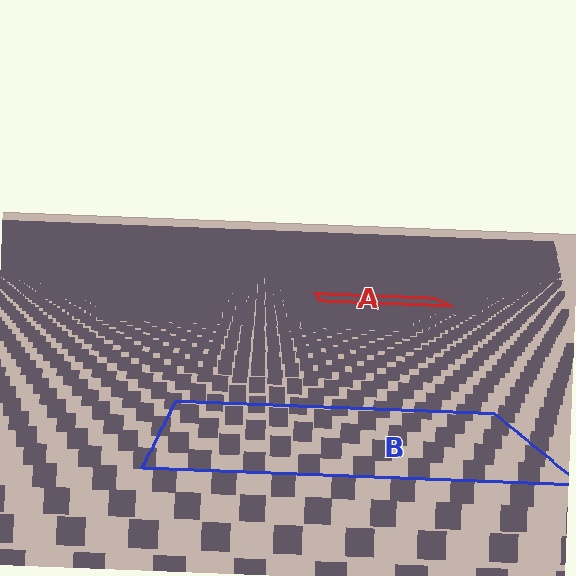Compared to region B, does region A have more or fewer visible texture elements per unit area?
Region A has more texture elements per unit area — they are packed more densely because it is farther away.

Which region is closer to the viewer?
Region B is closer. The texture elements there are larger and more spread out.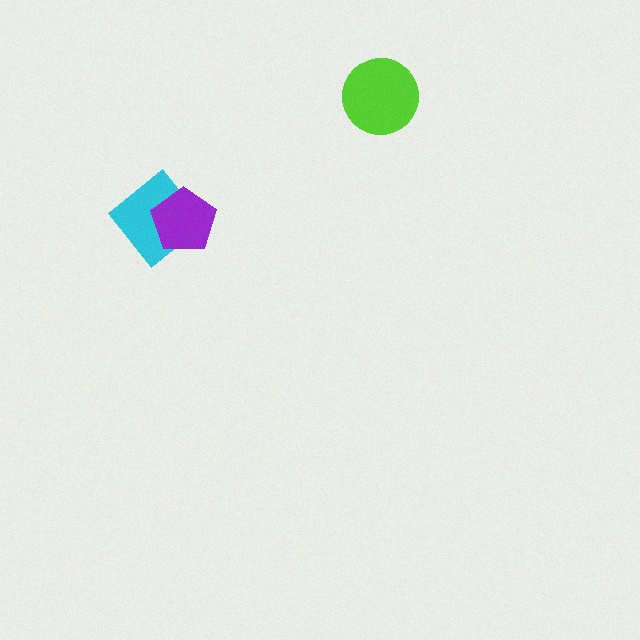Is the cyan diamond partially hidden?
Yes, it is partially covered by another shape.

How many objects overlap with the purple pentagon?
1 object overlaps with the purple pentagon.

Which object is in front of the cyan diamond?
The purple pentagon is in front of the cyan diamond.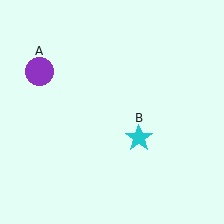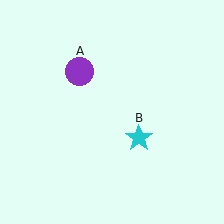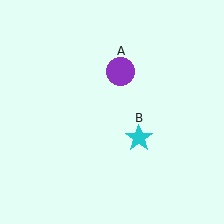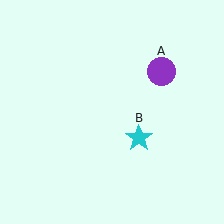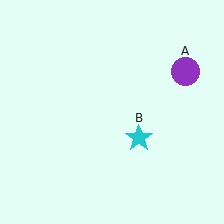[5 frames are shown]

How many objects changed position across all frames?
1 object changed position: purple circle (object A).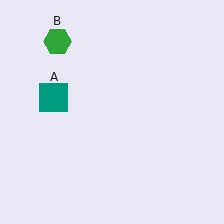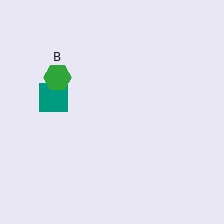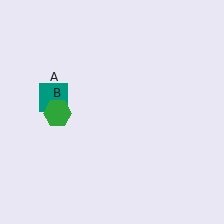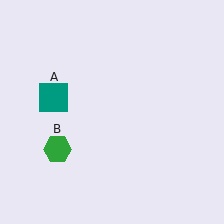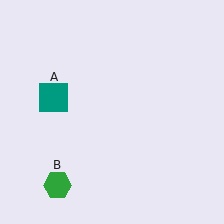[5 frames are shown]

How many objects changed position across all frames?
1 object changed position: green hexagon (object B).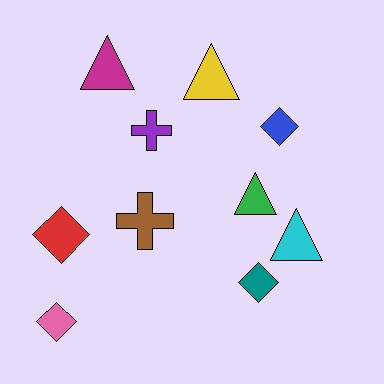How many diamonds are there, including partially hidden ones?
There are 4 diamonds.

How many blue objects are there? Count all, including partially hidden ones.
There is 1 blue object.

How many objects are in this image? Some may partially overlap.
There are 10 objects.